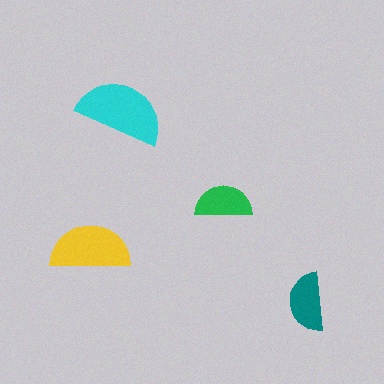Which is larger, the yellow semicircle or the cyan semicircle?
The cyan one.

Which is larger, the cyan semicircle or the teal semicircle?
The cyan one.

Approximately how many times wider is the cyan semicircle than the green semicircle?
About 1.5 times wider.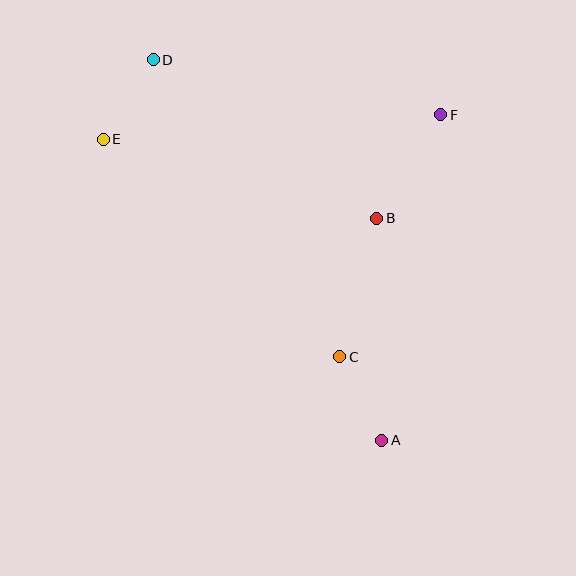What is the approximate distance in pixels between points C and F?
The distance between C and F is approximately 262 pixels.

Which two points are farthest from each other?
Points A and D are farthest from each other.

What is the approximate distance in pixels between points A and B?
The distance between A and B is approximately 222 pixels.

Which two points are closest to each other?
Points A and C are closest to each other.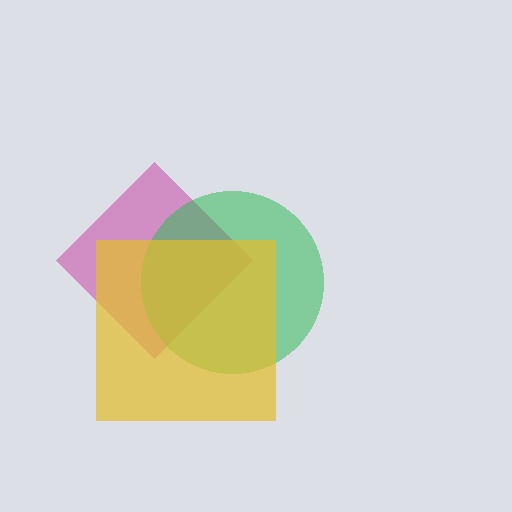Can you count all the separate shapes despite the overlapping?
Yes, there are 3 separate shapes.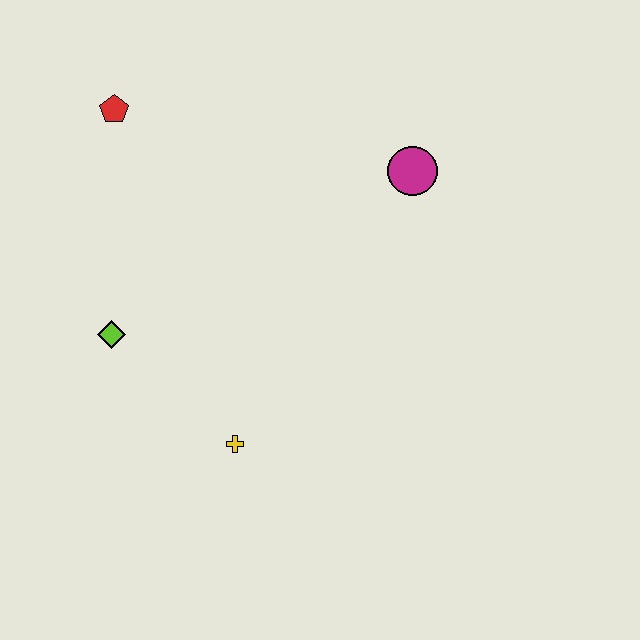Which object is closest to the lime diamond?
The yellow cross is closest to the lime diamond.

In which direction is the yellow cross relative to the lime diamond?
The yellow cross is to the right of the lime diamond.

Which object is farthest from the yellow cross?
The red pentagon is farthest from the yellow cross.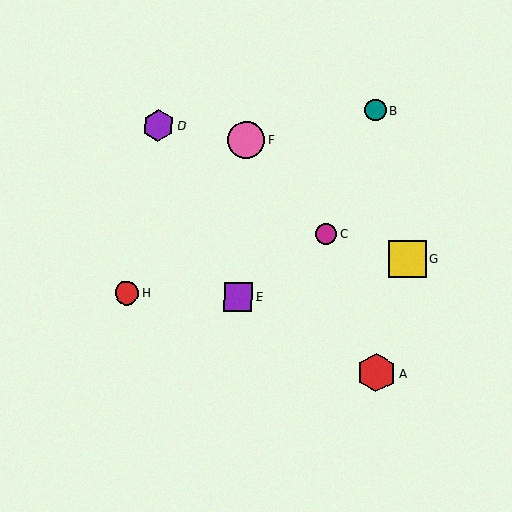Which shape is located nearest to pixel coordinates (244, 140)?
The pink circle (labeled F) at (246, 140) is nearest to that location.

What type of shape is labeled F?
Shape F is a pink circle.